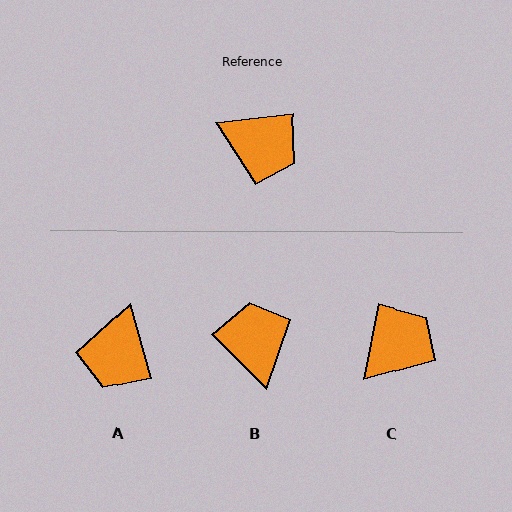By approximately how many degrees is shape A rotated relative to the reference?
Approximately 81 degrees clockwise.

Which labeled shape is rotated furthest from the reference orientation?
B, about 128 degrees away.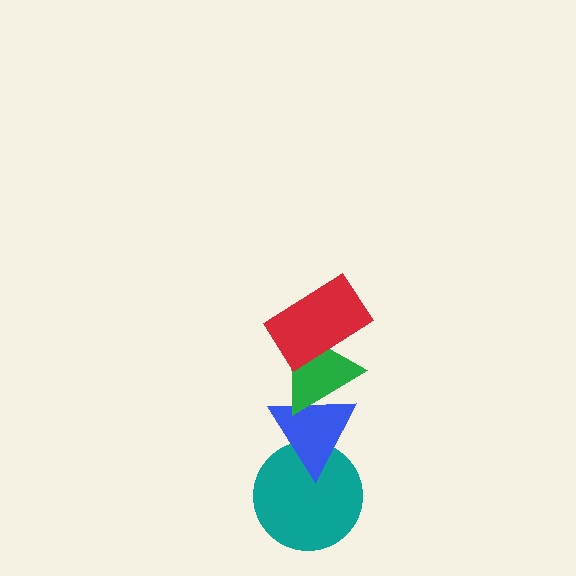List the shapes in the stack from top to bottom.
From top to bottom: the red rectangle, the green triangle, the blue triangle, the teal circle.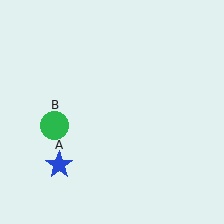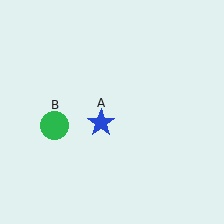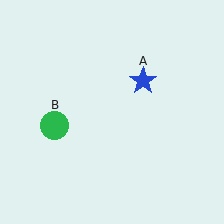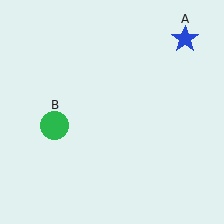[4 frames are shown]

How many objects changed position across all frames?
1 object changed position: blue star (object A).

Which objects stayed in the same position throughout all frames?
Green circle (object B) remained stationary.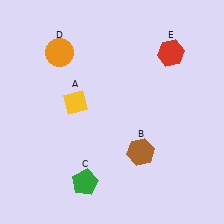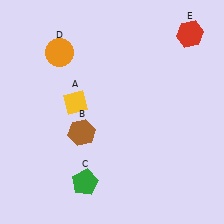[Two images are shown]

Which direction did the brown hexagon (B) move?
The brown hexagon (B) moved left.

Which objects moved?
The objects that moved are: the brown hexagon (B), the red hexagon (E).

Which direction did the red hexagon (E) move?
The red hexagon (E) moved right.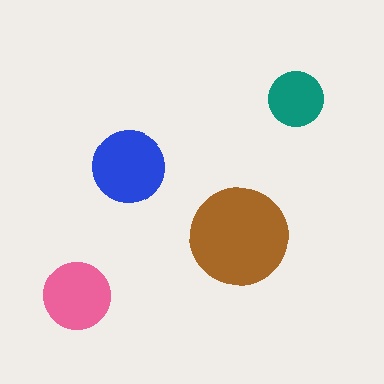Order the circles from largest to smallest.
the brown one, the blue one, the pink one, the teal one.